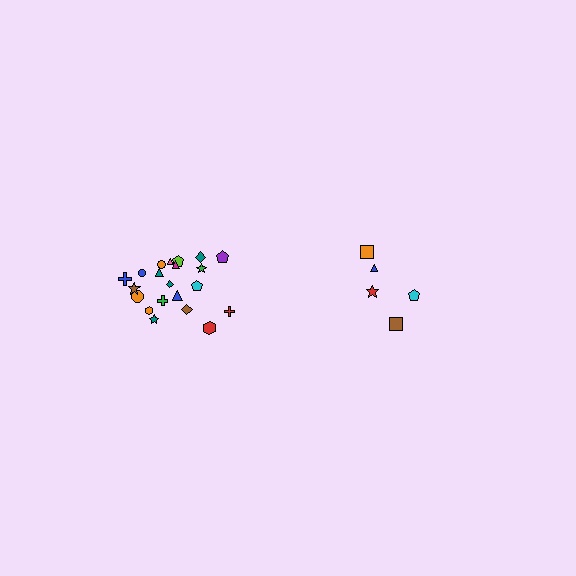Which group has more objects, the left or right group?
The left group.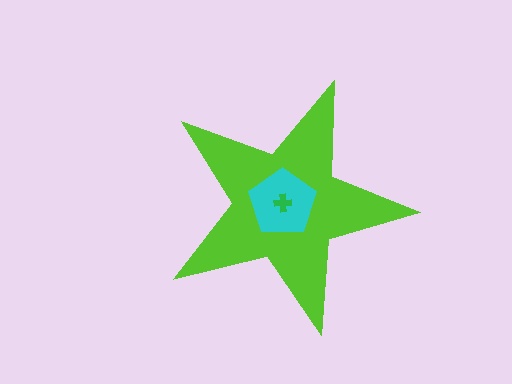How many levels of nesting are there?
3.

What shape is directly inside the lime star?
The cyan pentagon.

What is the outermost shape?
The lime star.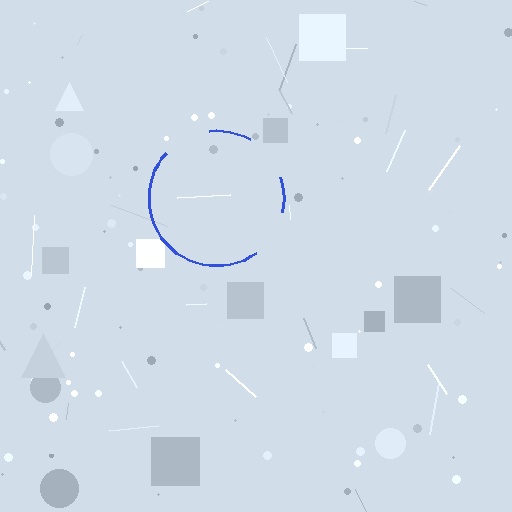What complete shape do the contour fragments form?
The contour fragments form a circle.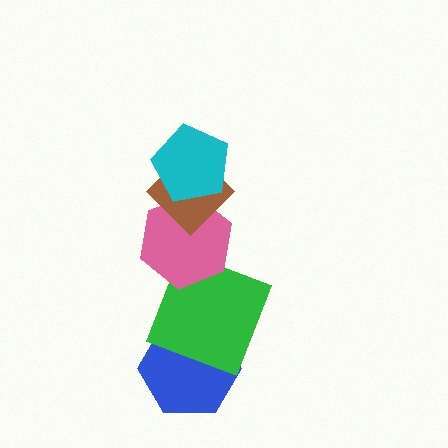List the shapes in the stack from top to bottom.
From top to bottom: the cyan pentagon, the brown diamond, the pink hexagon, the green square, the blue hexagon.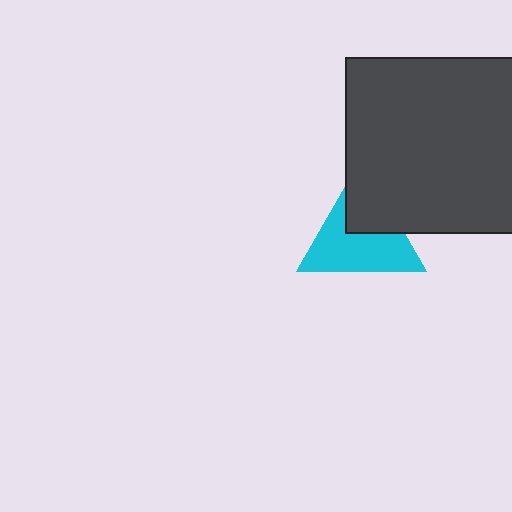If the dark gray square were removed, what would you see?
You would see the complete cyan triangle.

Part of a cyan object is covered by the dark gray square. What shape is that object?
It is a triangle.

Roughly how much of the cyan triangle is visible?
About half of it is visible (roughly 64%).